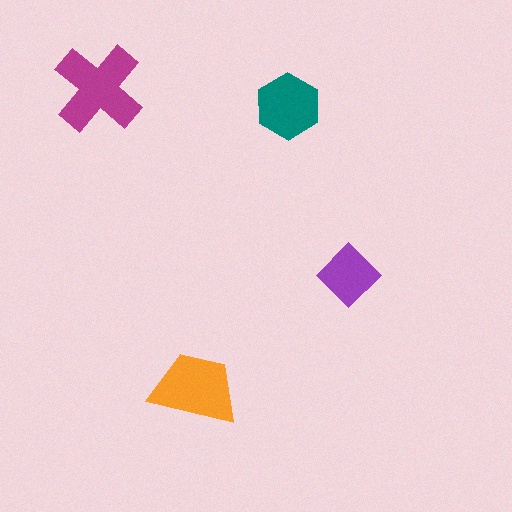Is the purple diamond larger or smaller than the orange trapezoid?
Smaller.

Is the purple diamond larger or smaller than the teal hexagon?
Smaller.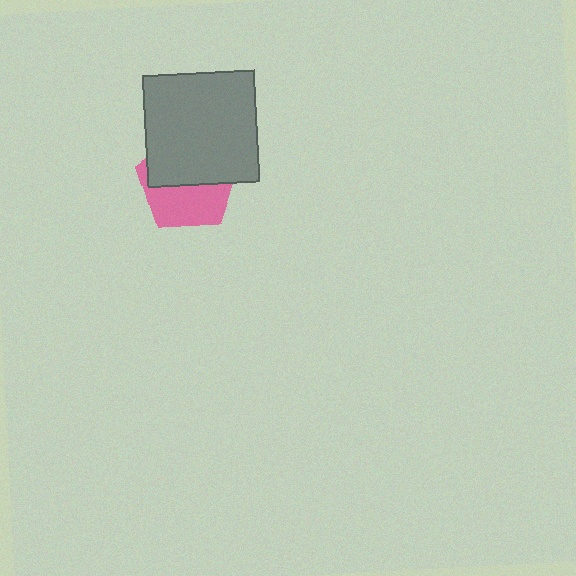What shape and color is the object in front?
The object in front is a gray square.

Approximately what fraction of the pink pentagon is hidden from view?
Roughly 54% of the pink pentagon is hidden behind the gray square.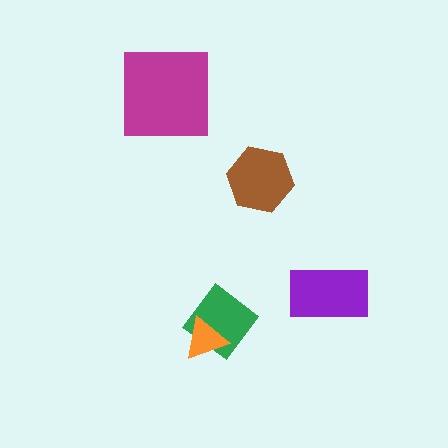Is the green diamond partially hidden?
Yes, it is partially covered by another shape.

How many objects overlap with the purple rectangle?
0 objects overlap with the purple rectangle.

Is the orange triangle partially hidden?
No, no other shape covers it.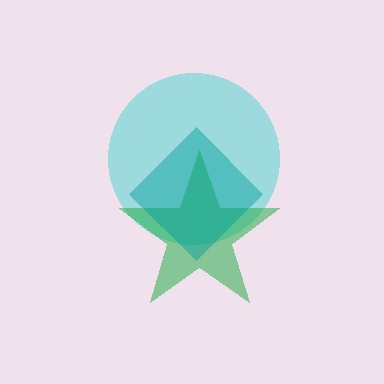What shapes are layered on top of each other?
The layered shapes are: a cyan circle, a green star, a teal diamond.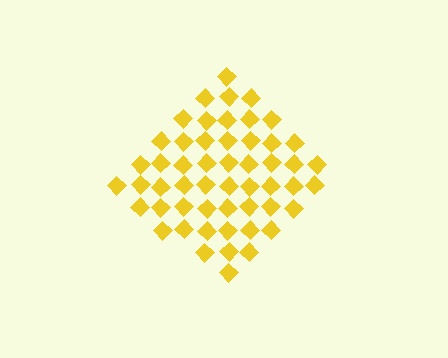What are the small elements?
The small elements are diamonds.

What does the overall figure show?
The overall figure shows a diamond.